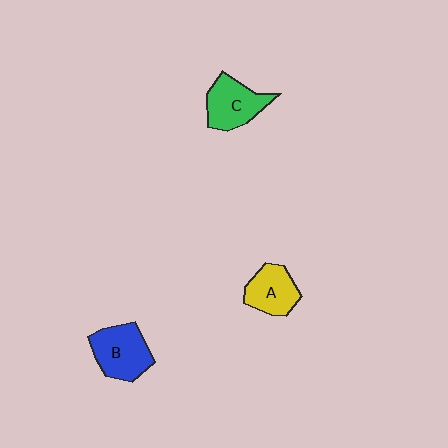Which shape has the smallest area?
Shape A (yellow).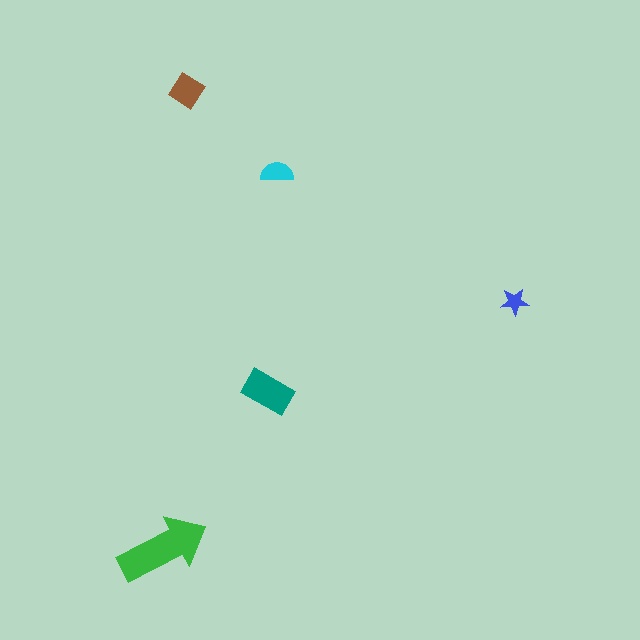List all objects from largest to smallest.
The green arrow, the teal rectangle, the brown diamond, the cyan semicircle, the blue star.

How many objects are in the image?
There are 5 objects in the image.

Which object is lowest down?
The green arrow is bottommost.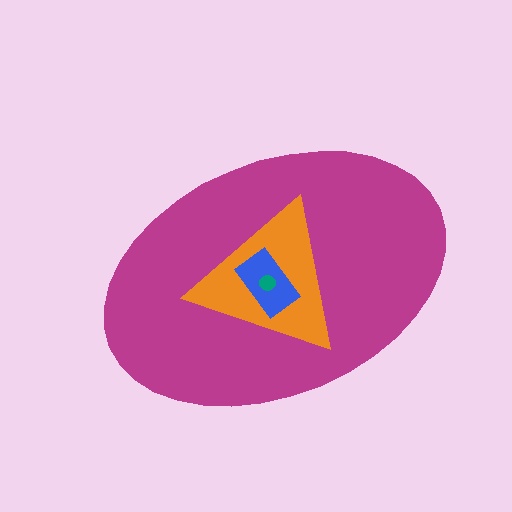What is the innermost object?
The teal circle.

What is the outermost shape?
The magenta ellipse.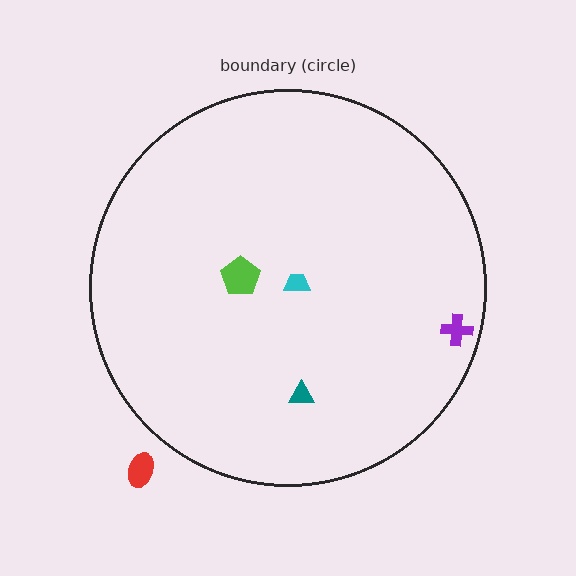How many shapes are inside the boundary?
4 inside, 1 outside.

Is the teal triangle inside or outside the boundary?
Inside.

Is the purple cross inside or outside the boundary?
Inside.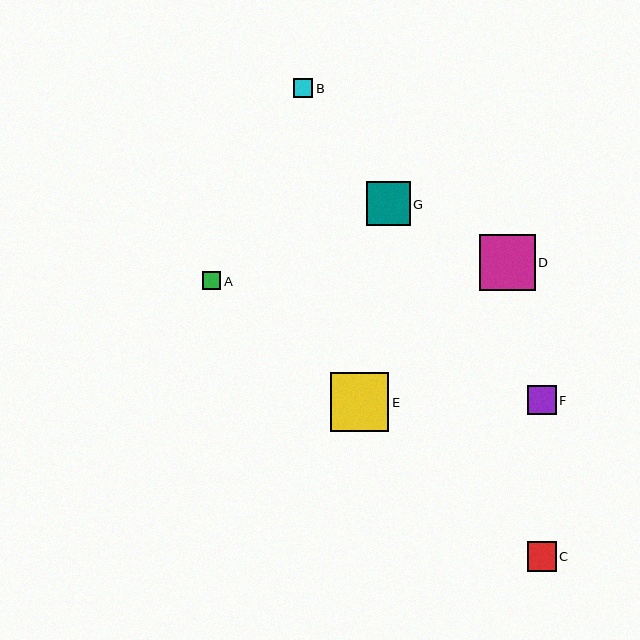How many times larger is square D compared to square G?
Square D is approximately 1.3 times the size of square G.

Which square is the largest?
Square E is the largest with a size of approximately 58 pixels.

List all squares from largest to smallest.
From largest to smallest: E, D, G, C, F, B, A.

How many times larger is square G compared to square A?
Square G is approximately 2.4 times the size of square A.